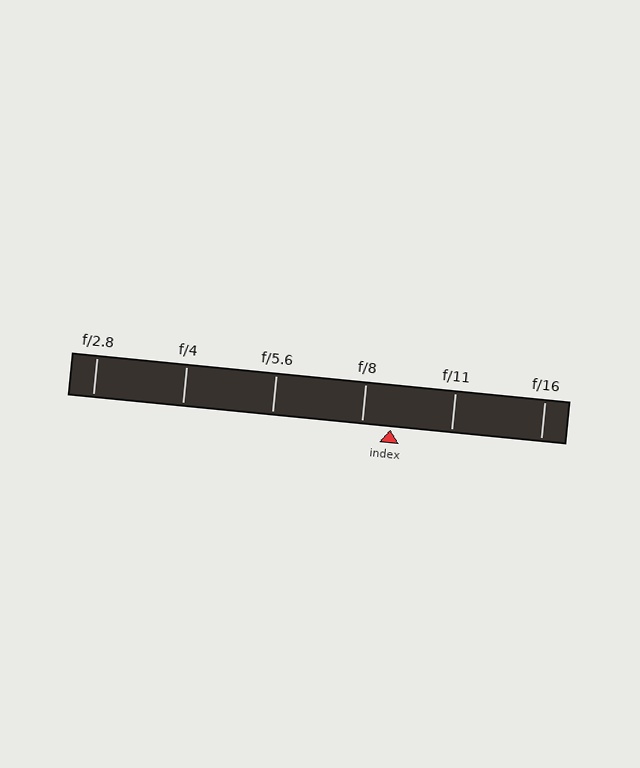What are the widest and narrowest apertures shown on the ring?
The widest aperture shown is f/2.8 and the narrowest is f/16.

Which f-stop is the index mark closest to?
The index mark is closest to f/8.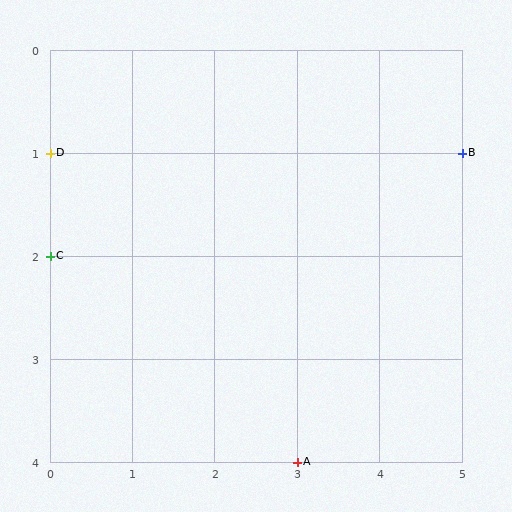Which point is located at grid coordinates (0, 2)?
Point C is at (0, 2).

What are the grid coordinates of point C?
Point C is at grid coordinates (0, 2).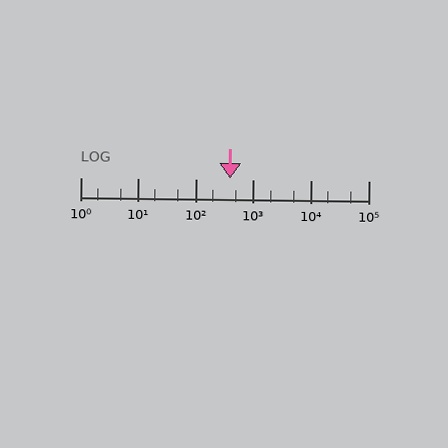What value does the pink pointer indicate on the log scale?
The pointer indicates approximately 400.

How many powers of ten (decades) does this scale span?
The scale spans 5 decades, from 1 to 100000.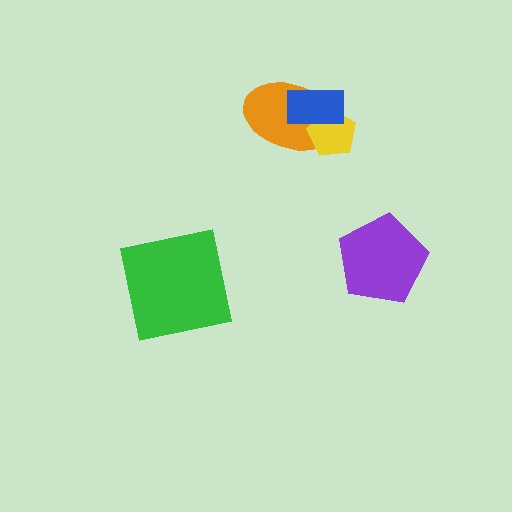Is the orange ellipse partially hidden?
Yes, it is partially covered by another shape.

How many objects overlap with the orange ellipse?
2 objects overlap with the orange ellipse.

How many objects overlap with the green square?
0 objects overlap with the green square.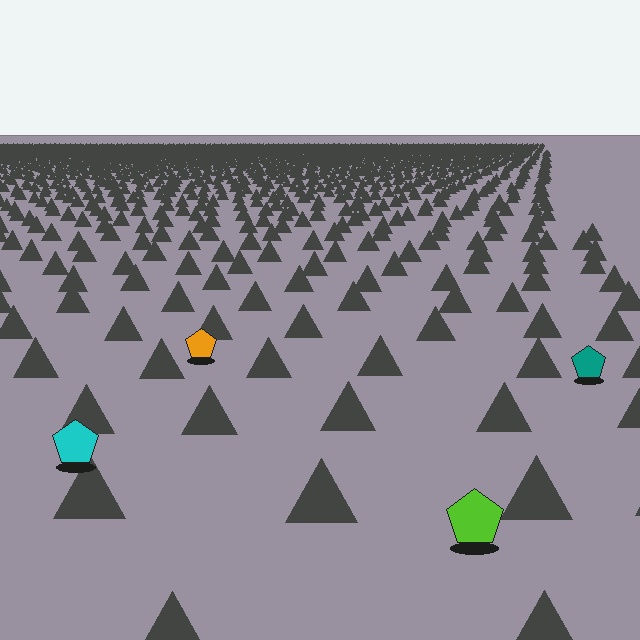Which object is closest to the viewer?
The lime pentagon is closest. The texture marks near it are larger and more spread out.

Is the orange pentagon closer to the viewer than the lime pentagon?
No. The lime pentagon is closer — you can tell from the texture gradient: the ground texture is coarser near it.